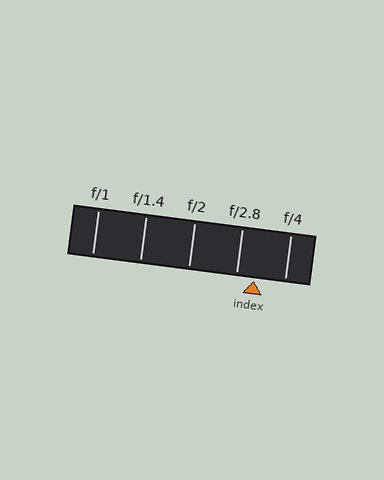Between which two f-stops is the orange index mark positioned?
The index mark is between f/2.8 and f/4.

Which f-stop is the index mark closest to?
The index mark is closest to f/2.8.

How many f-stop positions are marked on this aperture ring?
There are 5 f-stop positions marked.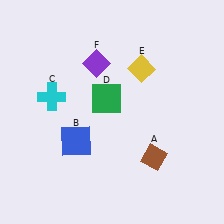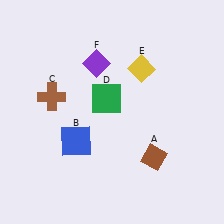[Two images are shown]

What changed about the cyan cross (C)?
In Image 1, C is cyan. In Image 2, it changed to brown.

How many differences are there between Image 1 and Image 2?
There is 1 difference between the two images.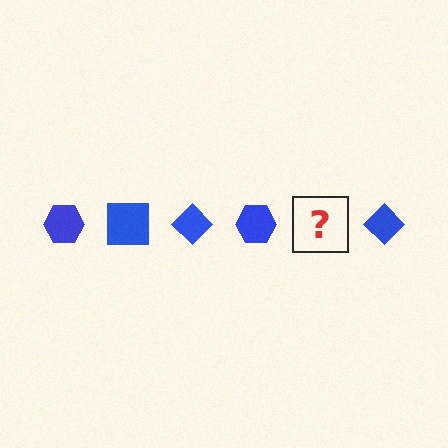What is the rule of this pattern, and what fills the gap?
The rule is that the pattern cycles through hexagon, square, diamond shapes in blue. The gap should be filled with a blue square.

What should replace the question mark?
The question mark should be replaced with a blue square.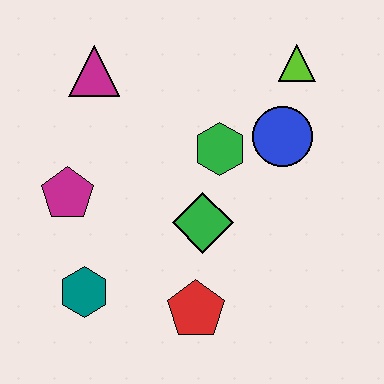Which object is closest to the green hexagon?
The blue circle is closest to the green hexagon.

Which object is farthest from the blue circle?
The teal hexagon is farthest from the blue circle.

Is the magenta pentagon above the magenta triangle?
No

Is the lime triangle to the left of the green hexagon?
No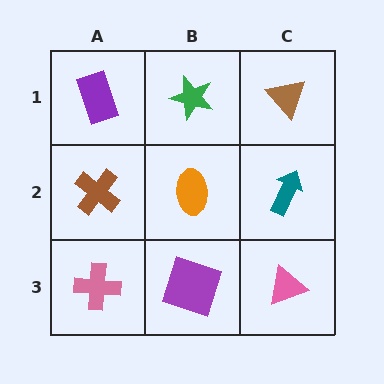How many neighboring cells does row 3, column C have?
2.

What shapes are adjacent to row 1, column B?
An orange ellipse (row 2, column B), a purple rectangle (row 1, column A), a brown triangle (row 1, column C).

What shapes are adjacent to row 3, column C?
A teal arrow (row 2, column C), a purple square (row 3, column B).